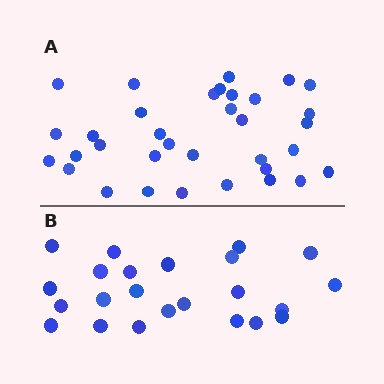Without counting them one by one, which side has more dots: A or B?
Region A (the top region) has more dots.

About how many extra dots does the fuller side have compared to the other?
Region A has roughly 12 or so more dots than region B.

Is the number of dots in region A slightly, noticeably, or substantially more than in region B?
Region A has substantially more. The ratio is roughly 1.5 to 1.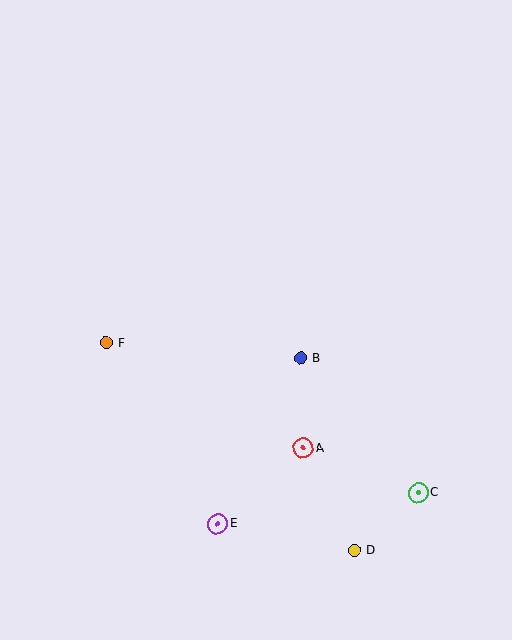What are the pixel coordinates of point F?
Point F is at (106, 343).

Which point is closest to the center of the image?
Point B at (301, 358) is closest to the center.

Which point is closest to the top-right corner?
Point B is closest to the top-right corner.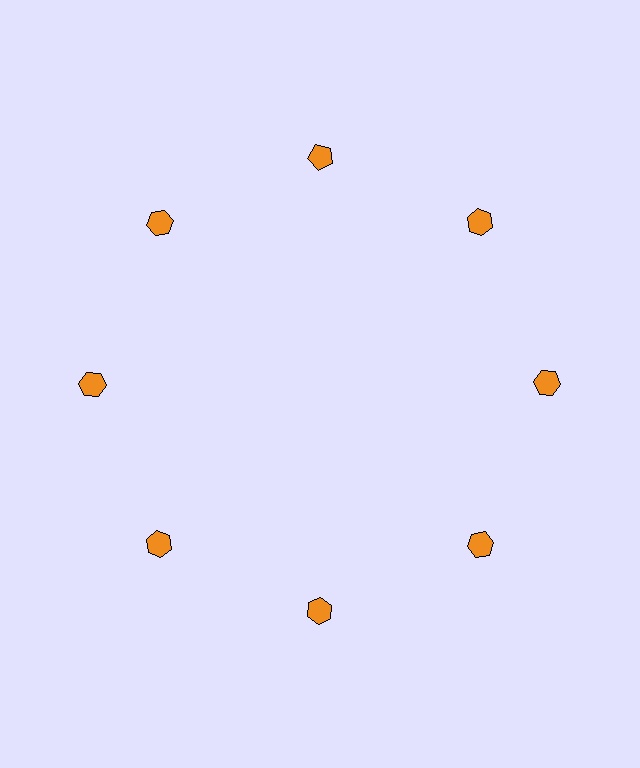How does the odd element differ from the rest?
It has a different shape: pentagon instead of hexagon.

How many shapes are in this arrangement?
There are 8 shapes arranged in a ring pattern.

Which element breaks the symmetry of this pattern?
The orange pentagon at roughly the 12 o'clock position breaks the symmetry. All other shapes are orange hexagons.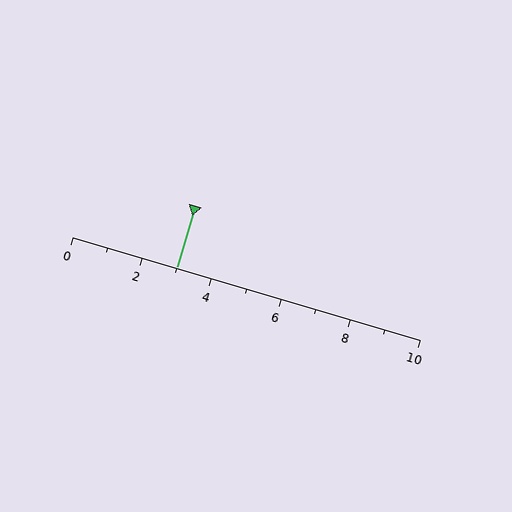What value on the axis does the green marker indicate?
The marker indicates approximately 3.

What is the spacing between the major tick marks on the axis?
The major ticks are spaced 2 apart.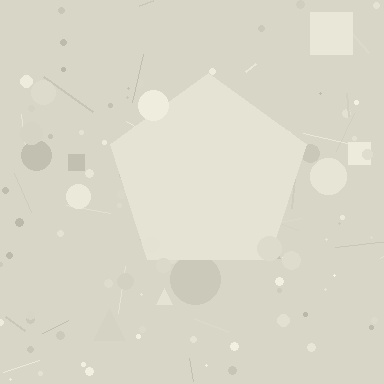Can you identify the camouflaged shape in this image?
The camouflaged shape is a pentagon.